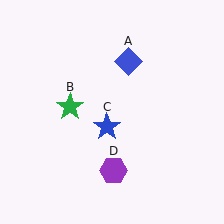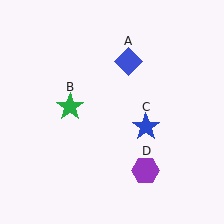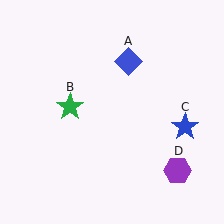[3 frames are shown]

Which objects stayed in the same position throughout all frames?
Blue diamond (object A) and green star (object B) remained stationary.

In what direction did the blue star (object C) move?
The blue star (object C) moved right.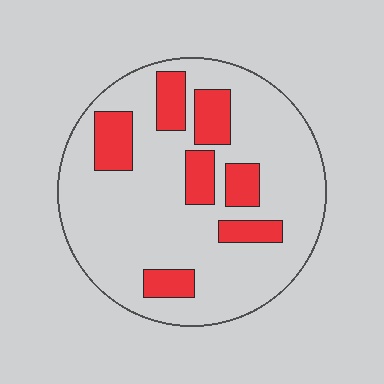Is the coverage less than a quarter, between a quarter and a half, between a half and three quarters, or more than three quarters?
Less than a quarter.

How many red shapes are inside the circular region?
7.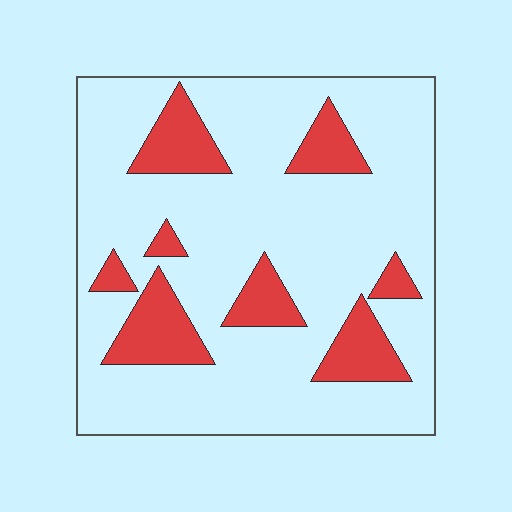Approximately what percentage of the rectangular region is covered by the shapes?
Approximately 20%.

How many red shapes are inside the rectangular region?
8.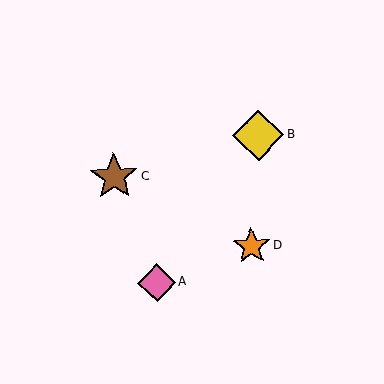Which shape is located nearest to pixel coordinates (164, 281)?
The pink diamond (labeled A) at (157, 283) is nearest to that location.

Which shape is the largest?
The yellow diamond (labeled B) is the largest.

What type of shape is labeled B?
Shape B is a yellow diamond.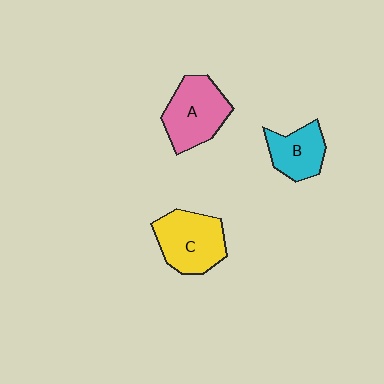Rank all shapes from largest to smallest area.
From largest to smallest: C (yellow), A (pink), B (cyan).